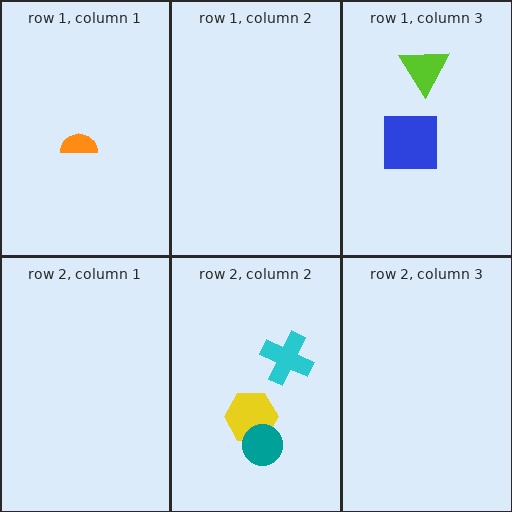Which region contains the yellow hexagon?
The row 2, column 2 region.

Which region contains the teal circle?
The row 2, column 2 region.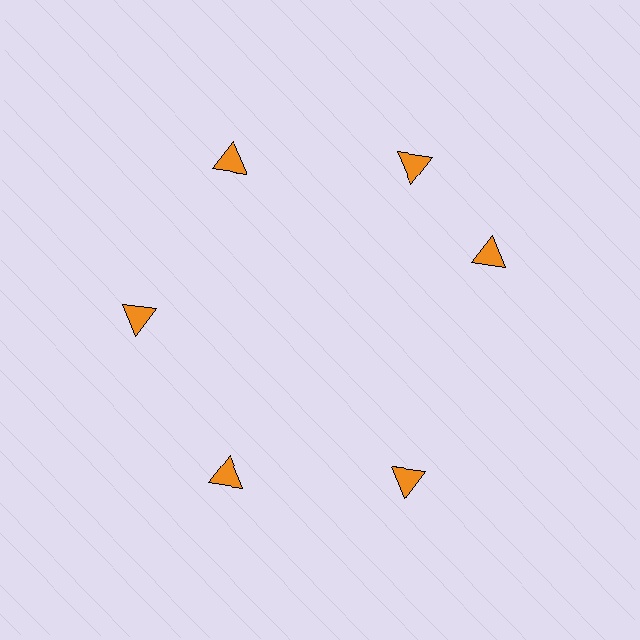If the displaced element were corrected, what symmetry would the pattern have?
It would have 6-fold rotational symmetry — the pattern would map onto itself every 60 degrees.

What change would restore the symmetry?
The symmetry would be restored by rotating it back into even spacing with its neighbors so that all 6 triangles sit at equal angles and equal distance from the center.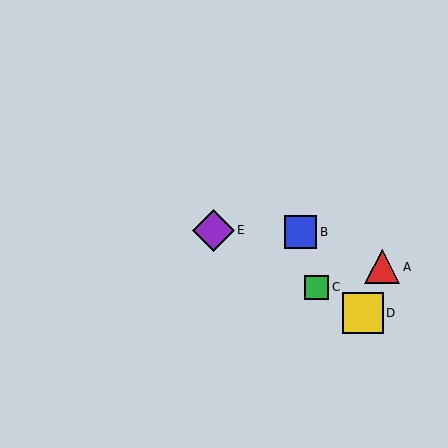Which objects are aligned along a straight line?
Objects C, D, E are aligned along a straight line.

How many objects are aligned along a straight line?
3 objects (C, D, E) are aligned along a straight line.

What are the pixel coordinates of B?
Object B is at (300, 232).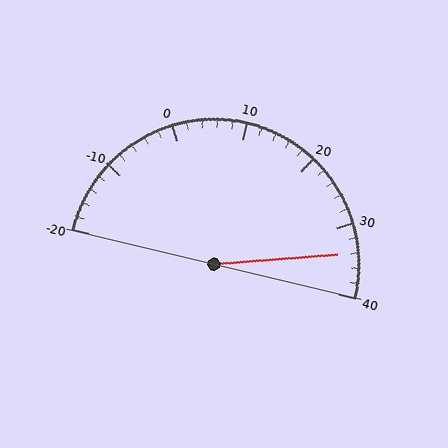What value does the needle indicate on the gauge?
The needle indicates approximately 34.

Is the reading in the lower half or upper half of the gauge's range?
The reading is in the upper half of the range (-20 to 40).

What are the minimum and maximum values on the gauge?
The gauge ranges from -20 to 40.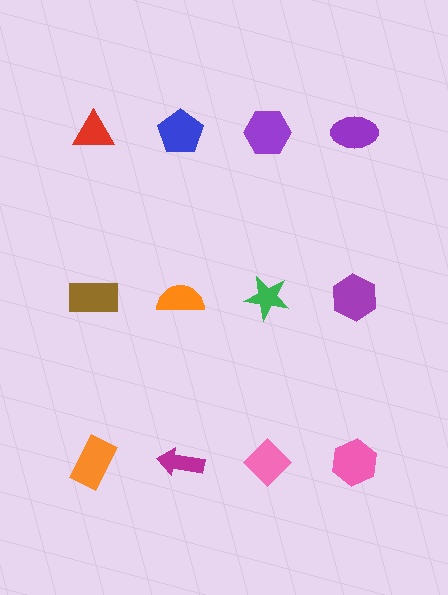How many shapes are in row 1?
4 shapes.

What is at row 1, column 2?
A blue pentagon.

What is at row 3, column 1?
An orange rectangle.